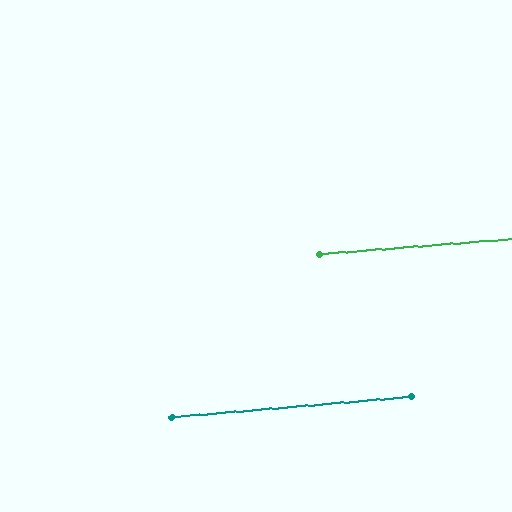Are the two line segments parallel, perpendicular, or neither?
Parallel — their directions differ by only 0.6°.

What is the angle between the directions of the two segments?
Approximately 1 degree.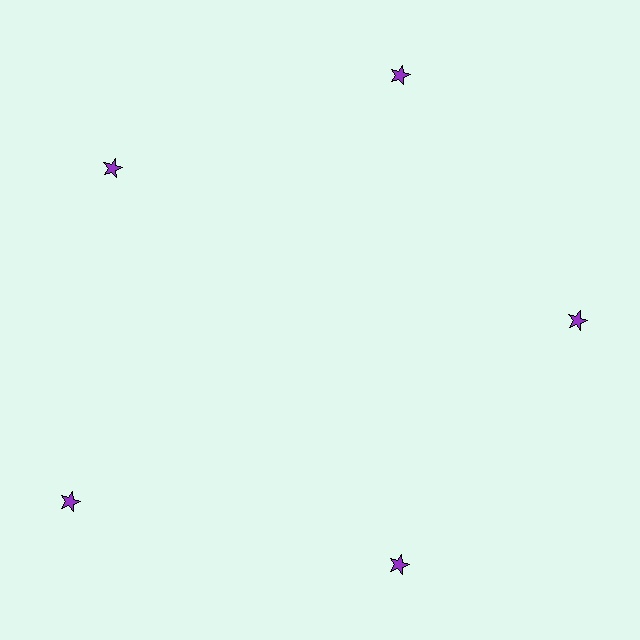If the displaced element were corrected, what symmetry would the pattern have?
It would have 5-fold rotational symmetry — the pattern would map onto itself every 72 degrees.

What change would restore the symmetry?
The symmetry would be restored by moving it inward, back onto the ring so that all 5 stars sit at equal angles and equal distance from the center.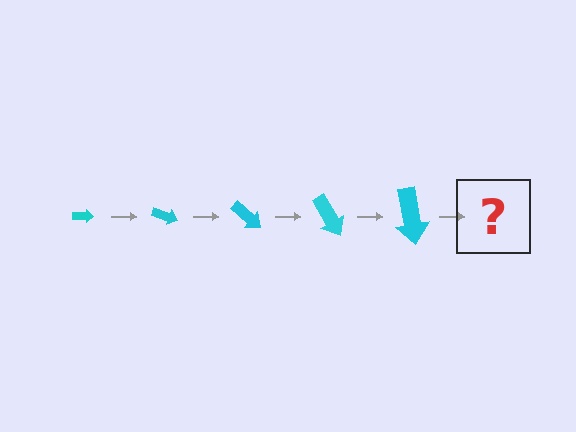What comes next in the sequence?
The next element should be an arrow, larger than the previous one and rotated 100 degrees from the start.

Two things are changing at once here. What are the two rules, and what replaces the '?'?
The two rules are that the arrow grows larger each step and it rotates 20 degrees each step. The '?' should be an arrow, larger than the previous one and rotated 100 degrees from the start.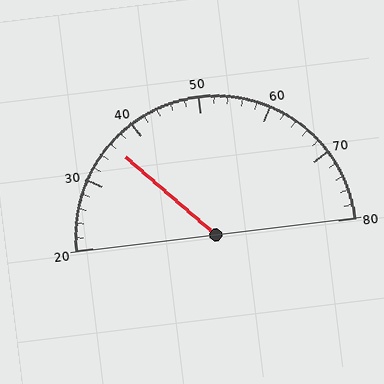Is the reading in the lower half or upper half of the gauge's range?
The reading is in the lower half of the range (20 to 80).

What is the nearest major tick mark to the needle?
The nearest major tick mark is 40.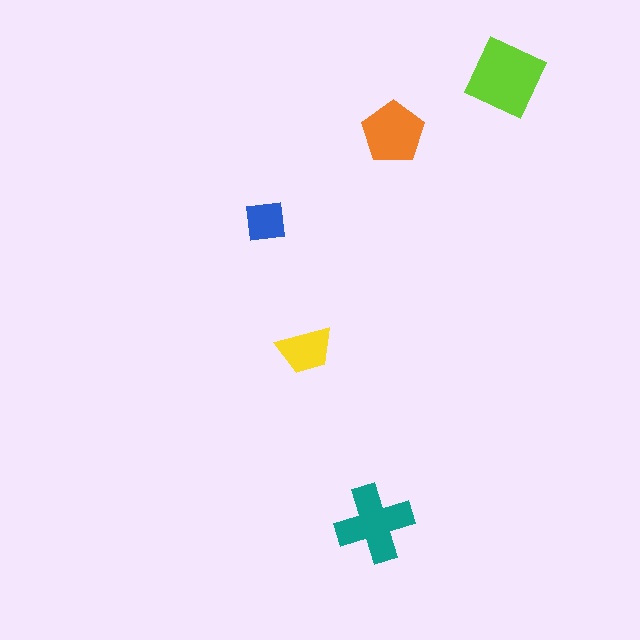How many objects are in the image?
There are 5 objects in the image.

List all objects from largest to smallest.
The lime diamond, the teal cross, the orange pentagon, the yellow trapezoid, the blue square.